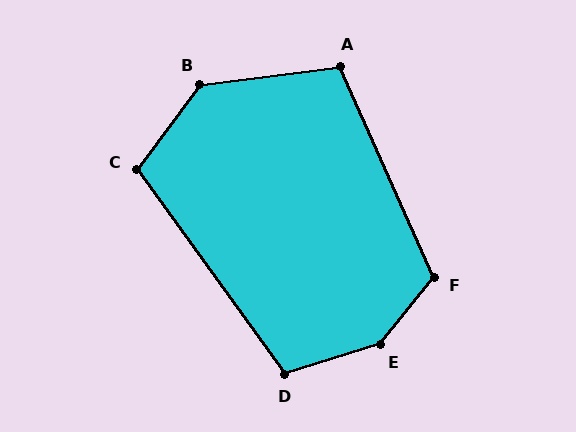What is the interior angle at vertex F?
Approximately 117 degrees (obtuse).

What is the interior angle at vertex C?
Approximately 108 degrees (obtuse).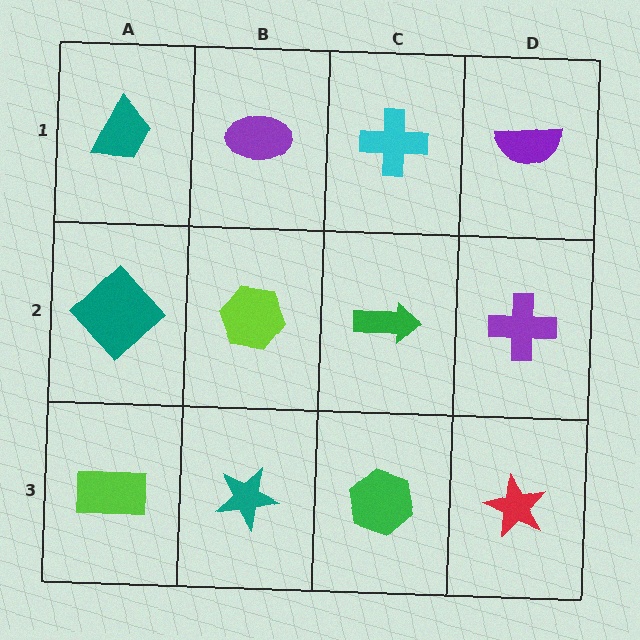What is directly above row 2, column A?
A teal trapezoid.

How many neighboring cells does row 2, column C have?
4.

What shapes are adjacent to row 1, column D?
A purple cross (row 2, column D), a cyan cross (row 1, column C).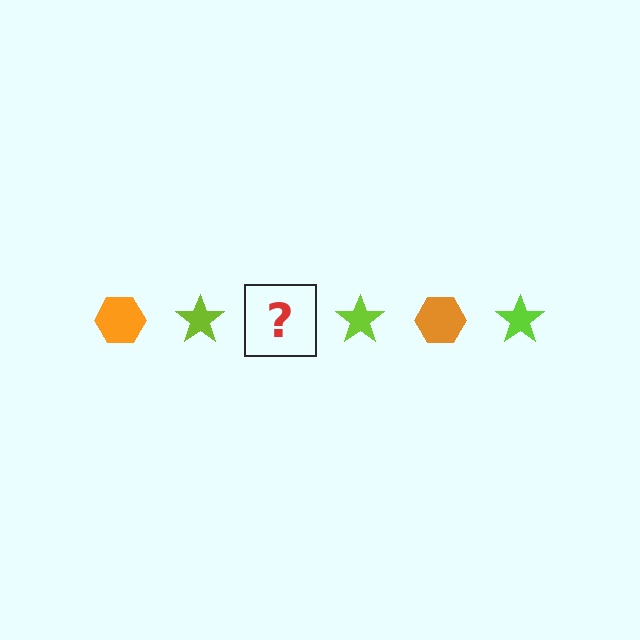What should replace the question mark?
The question mark should be replaced with an orange hexagon.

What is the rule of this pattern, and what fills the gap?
The rule is that the pattern alternates between orange hexagon and lime star. The gap should be filled with an orange hexagon.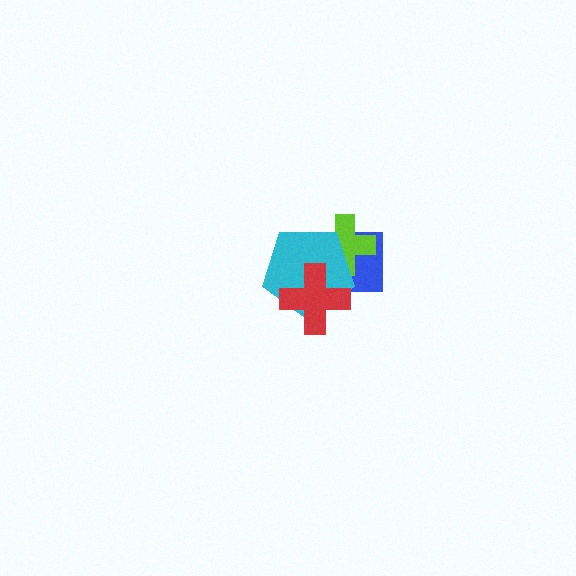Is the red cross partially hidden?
No, no other shape covers it.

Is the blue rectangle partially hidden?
Yes, it is partially covered by another shape.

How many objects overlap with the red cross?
2 objects overlap with the red cross.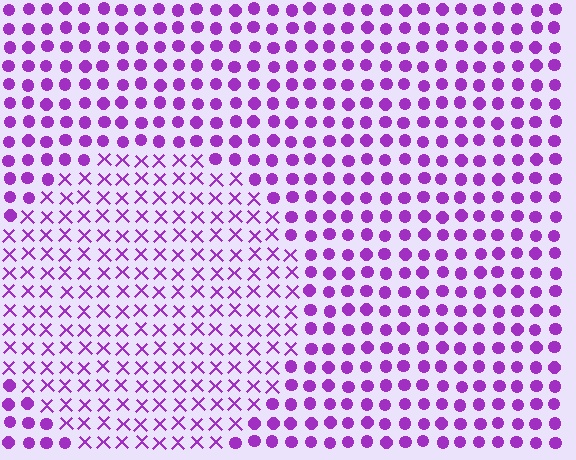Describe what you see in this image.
The image is filled with small purple elements arranged in a uniform grid. A circle-shaped region contains X marks, while the surrounding area contains circles. The boundary is defined purely by the change in element shape.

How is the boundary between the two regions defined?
The boundary is defined by a change in element shape: X marks inside vs. circles outside. All elements share the same color and spacing.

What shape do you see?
I see a circle.